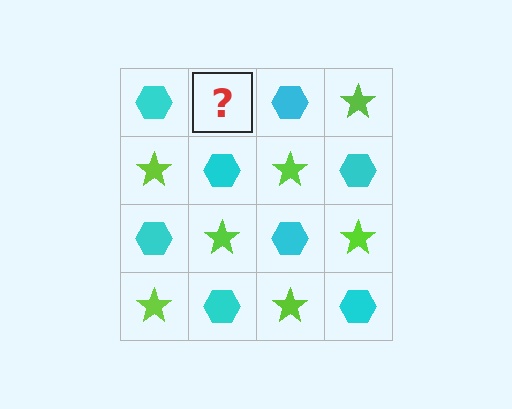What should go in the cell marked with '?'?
The missing cell should contain a lime star.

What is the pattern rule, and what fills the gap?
The rule is that it alternates cyan hexagon and lime star in a checkerboard pattern. The gap should be filled with a lime star.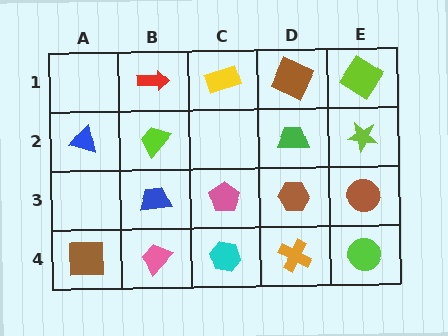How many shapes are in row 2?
4 shapes.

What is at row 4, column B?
A pink trapezoid.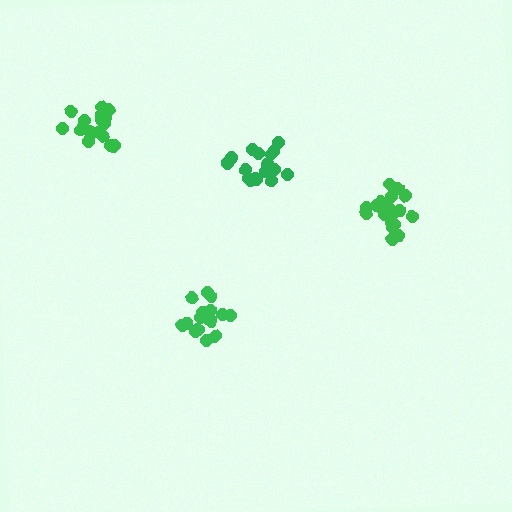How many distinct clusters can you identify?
There are 4 distinct clusters.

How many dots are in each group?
Group 1: 20 dots, Group 2: 18 dots, Group 3: 18 dots, Group 4: 18 dots (74 total).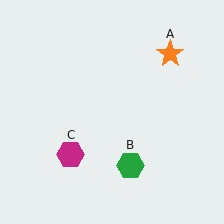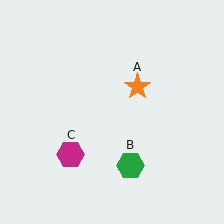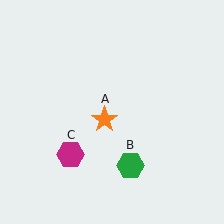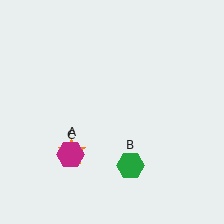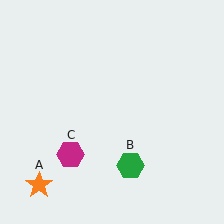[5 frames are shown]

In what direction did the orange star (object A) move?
The orange star (object A) moved down and to the left.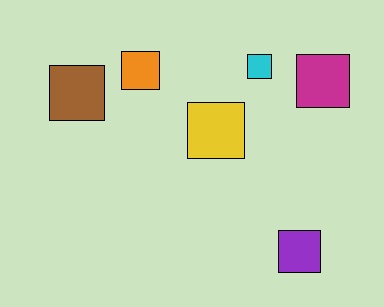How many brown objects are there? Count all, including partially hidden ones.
There is 1 brown object.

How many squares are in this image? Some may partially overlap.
There are 6 squares.